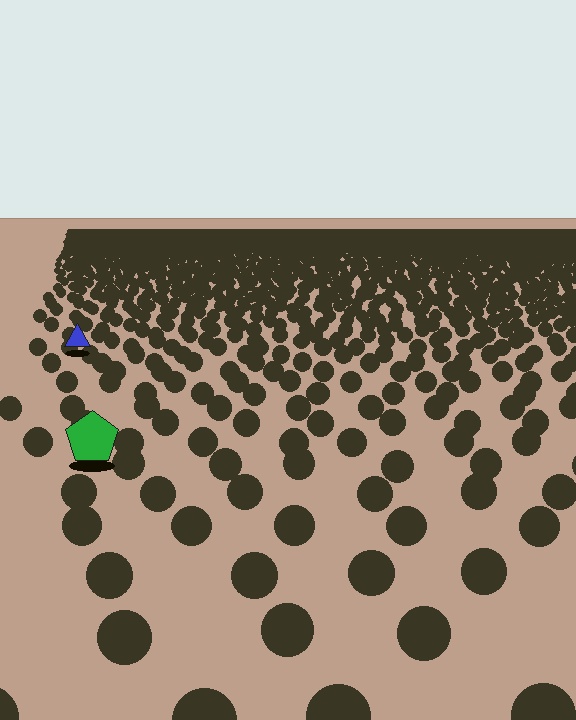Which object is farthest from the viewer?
The blue triangle is farthest from the viewer. It appears smaller and the ground texture around it is denser.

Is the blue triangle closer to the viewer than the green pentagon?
No. The green pentagon is closer — you can tell from the texture gradient: the ground texture is coarser near it.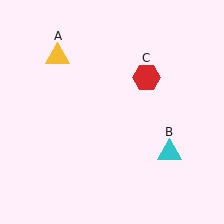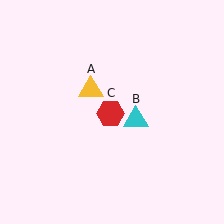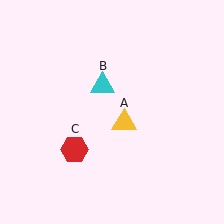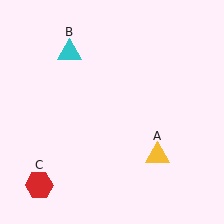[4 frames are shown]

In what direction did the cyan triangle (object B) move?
The cyan triangle (object B) moved up and to the left.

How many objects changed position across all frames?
3 objects changed position: yellow triangle (object A), cyan triangle (object B), red hexagon (object C).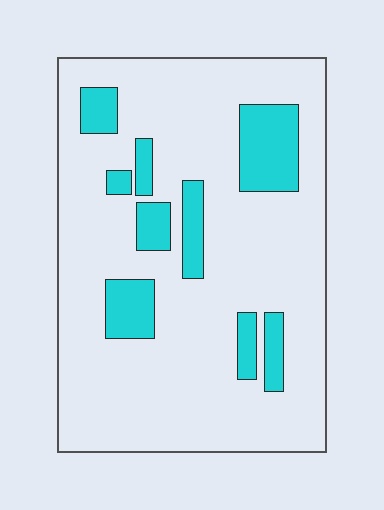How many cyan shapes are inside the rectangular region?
9.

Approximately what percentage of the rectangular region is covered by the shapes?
Approximately 15%.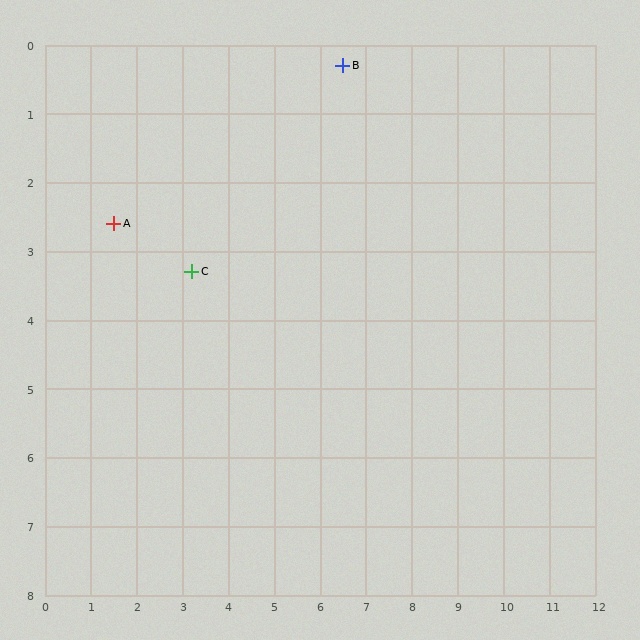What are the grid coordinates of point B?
Point B is at approximately (6.5, 0.3).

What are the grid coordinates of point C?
Point C is at approximately (3.2, 3.3).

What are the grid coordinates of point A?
Point A is at approximately (1.5, 2.6).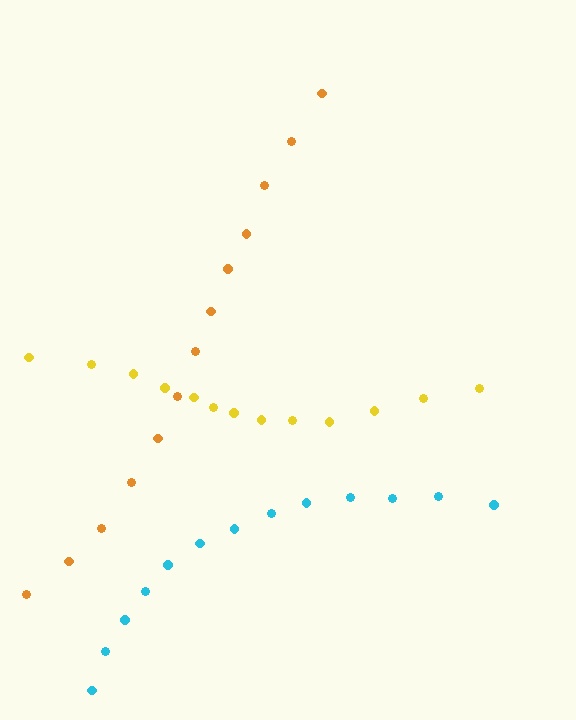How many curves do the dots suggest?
There are 3 distinct paths.